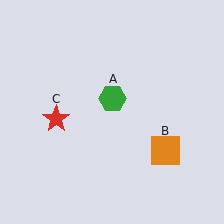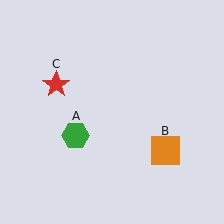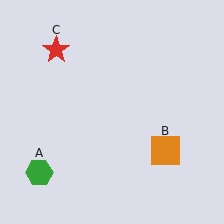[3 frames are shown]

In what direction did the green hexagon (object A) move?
The green hexagon (object A) moved down and to the left.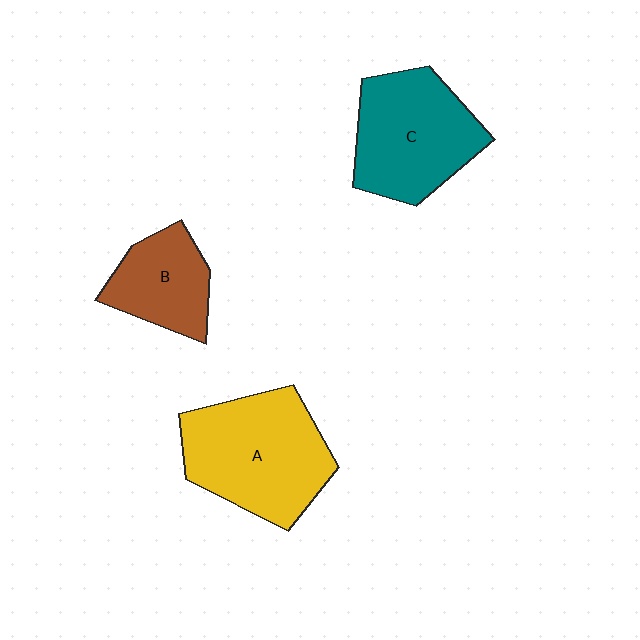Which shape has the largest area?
Shape A (yellow).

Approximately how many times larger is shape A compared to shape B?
Approximately 1.8 times.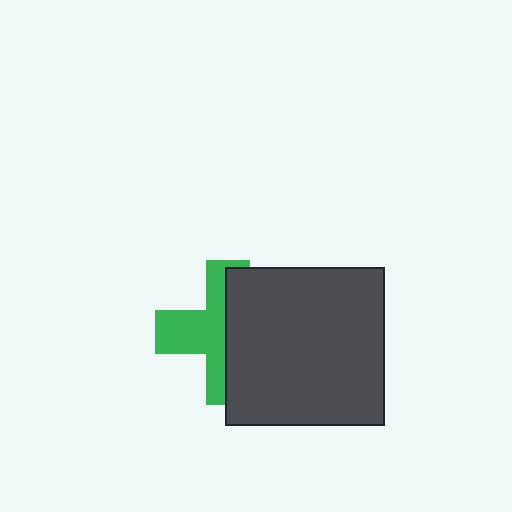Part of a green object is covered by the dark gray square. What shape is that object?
It is a cross.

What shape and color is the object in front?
The object in front is a dark gray square.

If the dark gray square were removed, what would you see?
You would see the complete green cross.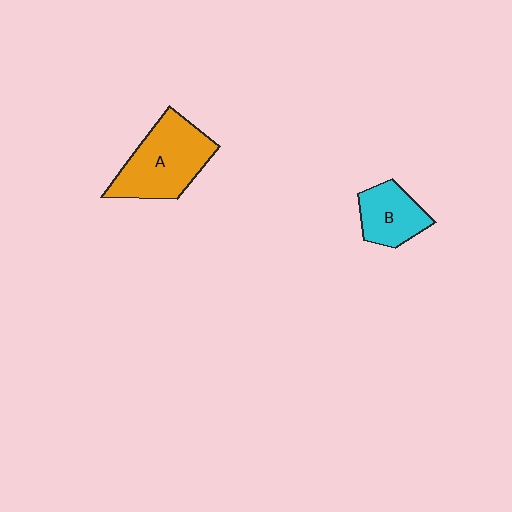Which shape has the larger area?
Shape A (orange).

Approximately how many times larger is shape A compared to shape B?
Approximately 1.7 times.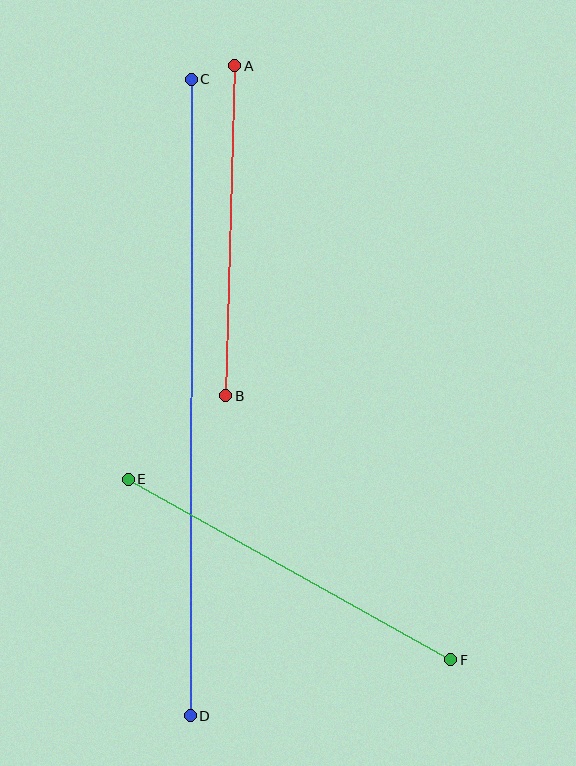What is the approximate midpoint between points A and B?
The midpoint is at approximately (230, 231) pixels.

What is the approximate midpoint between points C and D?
The midpoint is at approximately (191, 397) pixels.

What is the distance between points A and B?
The distance is approximately 330 pixels.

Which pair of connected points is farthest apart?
Points C and D are farthest apart.